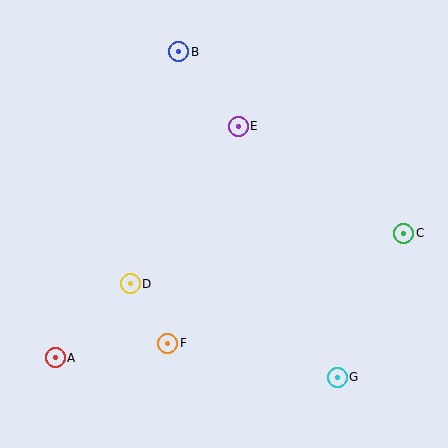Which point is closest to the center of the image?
Point E at (238, 126) is closest to the center.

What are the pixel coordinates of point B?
Point B is at (179, 52).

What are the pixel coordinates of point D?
Point D is at (130, 284).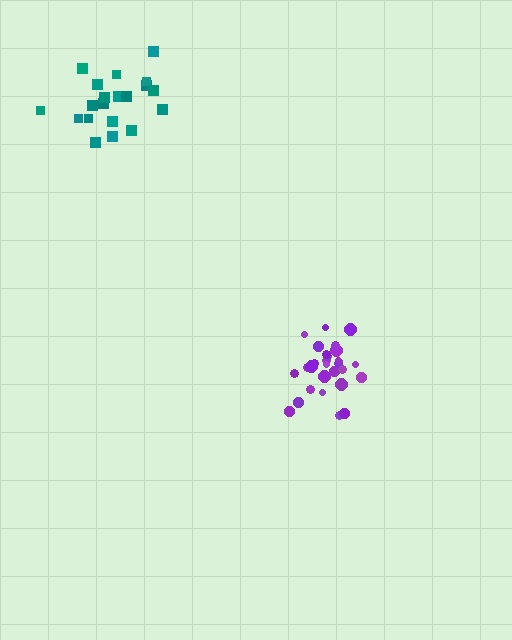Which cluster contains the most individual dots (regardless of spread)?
Purple (31).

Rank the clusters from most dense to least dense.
purple, teal.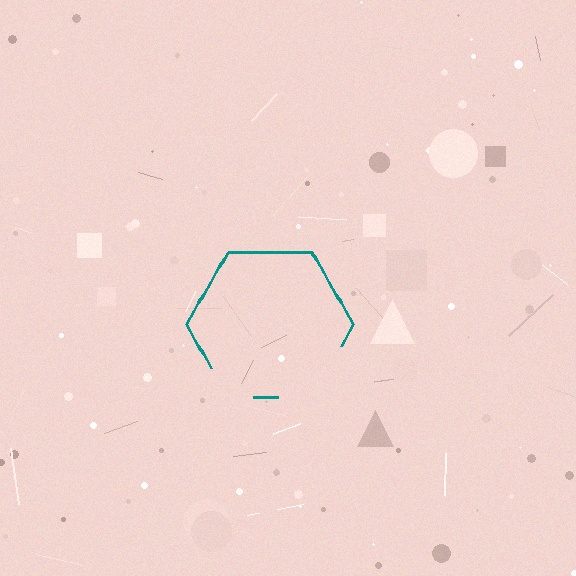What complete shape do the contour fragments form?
The contour fragments form a hexagon.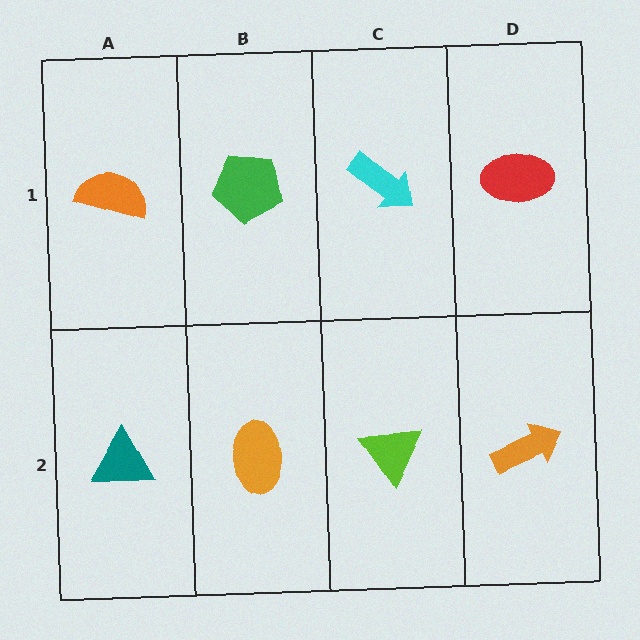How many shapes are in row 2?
4 shapes.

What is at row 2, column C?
A lime triangle.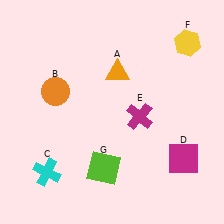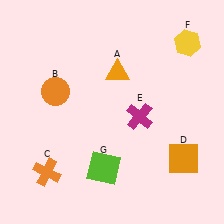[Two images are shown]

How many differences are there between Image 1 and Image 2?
There are 2 differences between the two images.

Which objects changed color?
C changed from cyan to orange. D changed from magenta to orange.